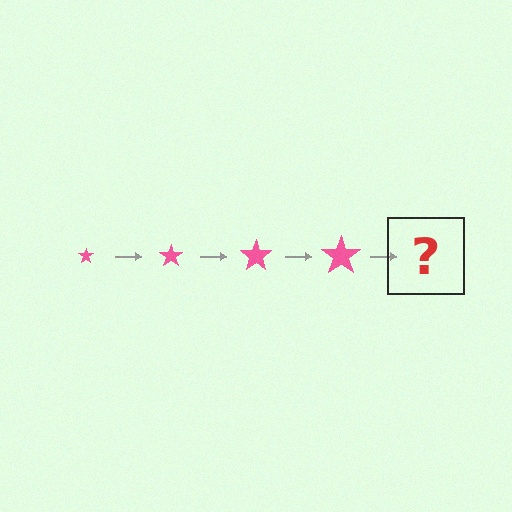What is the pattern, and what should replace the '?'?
The pattern is that the star gets progressively larger each step. The '?' should be a pink star, larger than the previous one.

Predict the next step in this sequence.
The next step is a pink star, larger than the previous one.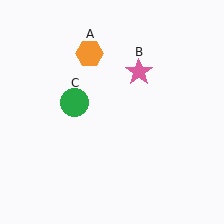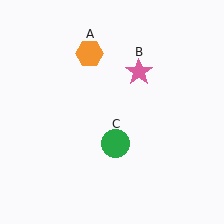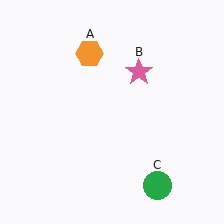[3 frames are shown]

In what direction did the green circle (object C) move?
The green circle (object C) moved down and to the right.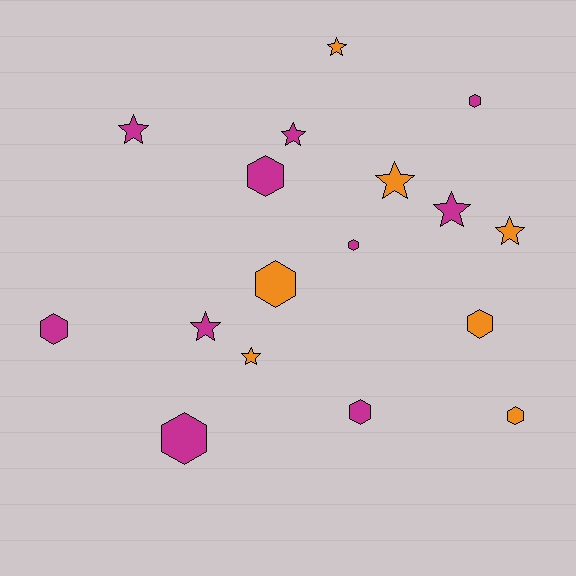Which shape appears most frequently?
Hexagon, with 9 objects.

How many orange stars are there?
There are 4 orange stars.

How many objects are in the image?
There are 17 objects.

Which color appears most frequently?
Magenta, with 10 objects.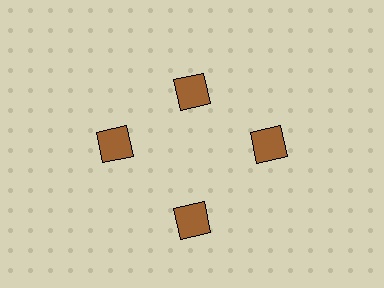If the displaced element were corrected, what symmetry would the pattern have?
It would have 4-fold rotational symmetry — the pattern would map onto itself every 90 degrees.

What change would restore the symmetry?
The symmetry would be restored by moving it outward, back onto the ring so that all 4 squares sit at equal angles and equal distance from the center.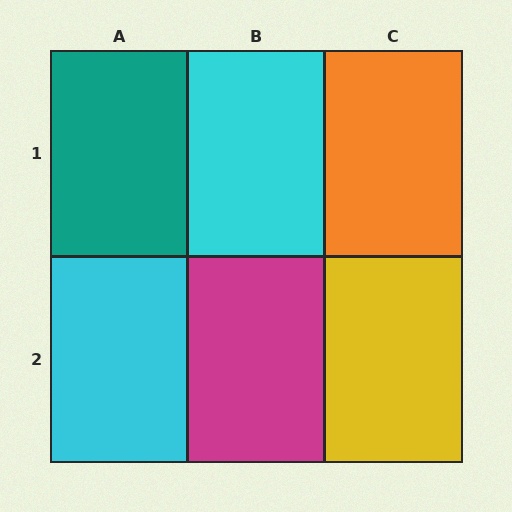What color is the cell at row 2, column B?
Magenta.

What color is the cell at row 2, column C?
Yellow.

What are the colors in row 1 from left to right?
Teal, cyan, orange.